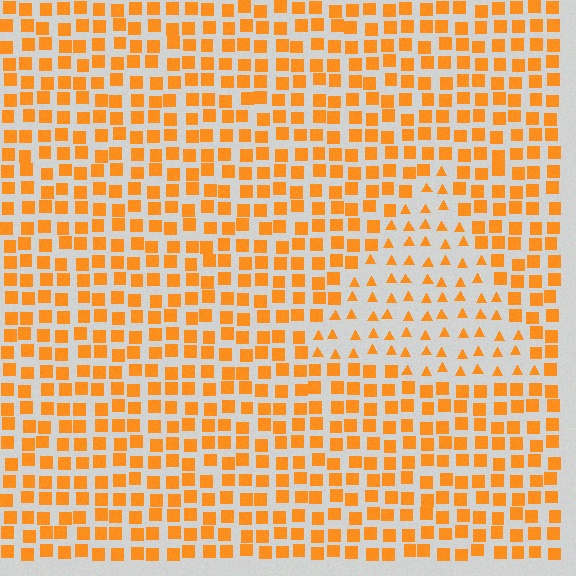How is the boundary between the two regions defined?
The boundary is defined by a change in element shape: triangles inside vs. squares outside. All elements share the same color and spacing.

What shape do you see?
I see a triangle.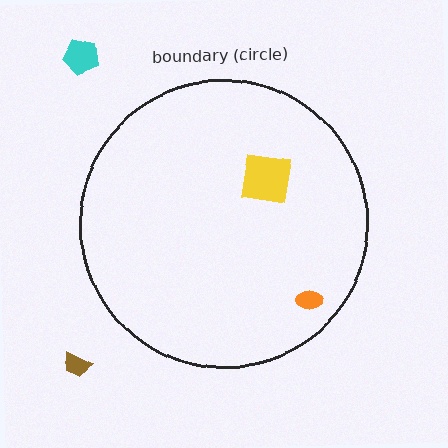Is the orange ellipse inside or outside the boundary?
Inside.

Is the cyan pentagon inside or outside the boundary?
Outside.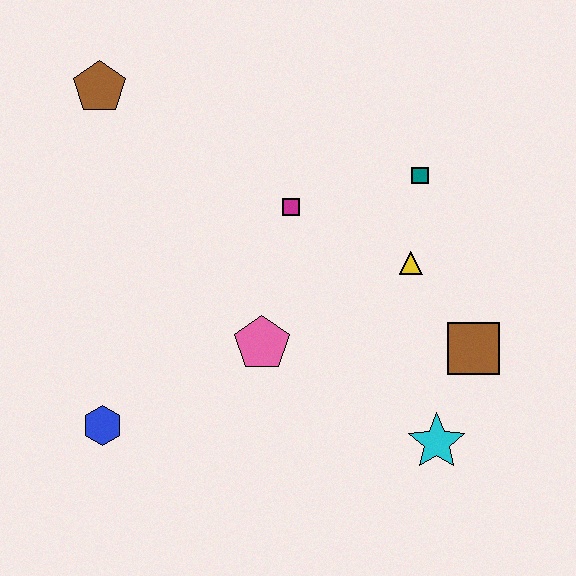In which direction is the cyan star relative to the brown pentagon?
The cyan star is below the brown pentagon.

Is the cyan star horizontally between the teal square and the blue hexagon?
No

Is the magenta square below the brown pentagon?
Yes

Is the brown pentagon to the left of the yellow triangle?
Yes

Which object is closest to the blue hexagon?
The pink pentagon is closest to the blue hexagon.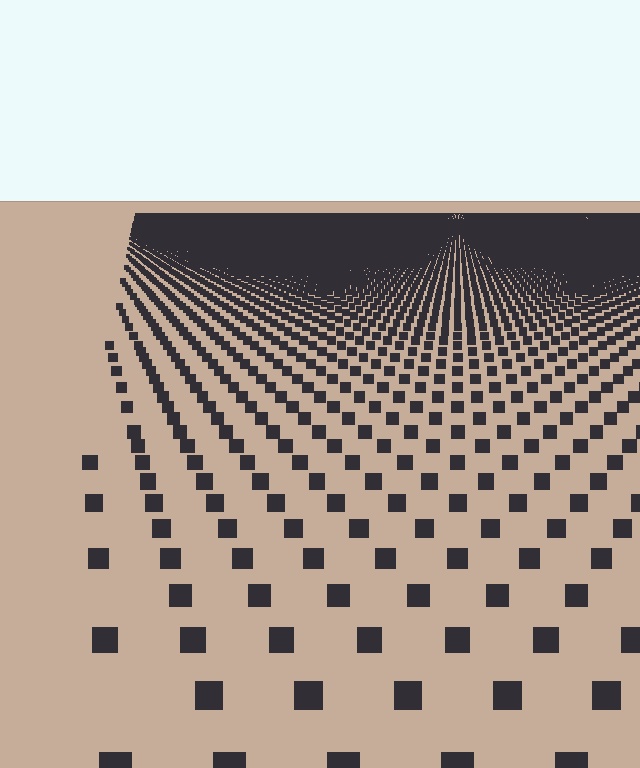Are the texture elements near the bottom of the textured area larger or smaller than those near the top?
Larger. Near the bottom, elements are closer to the viewer and appear at a bigger on-screen size.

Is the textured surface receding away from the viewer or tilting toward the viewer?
The surface is receding away from the viewer. Texture elements get smaller and denser toward the top.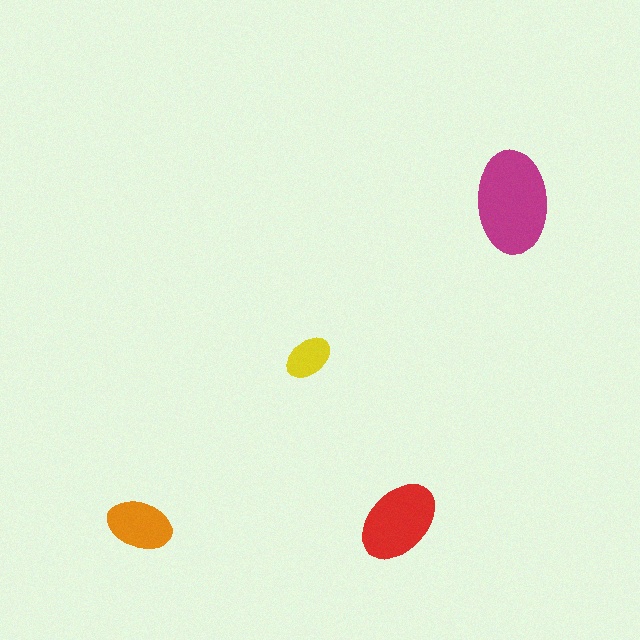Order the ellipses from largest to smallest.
the magenta one, the red one, the orange one, the yellow one.